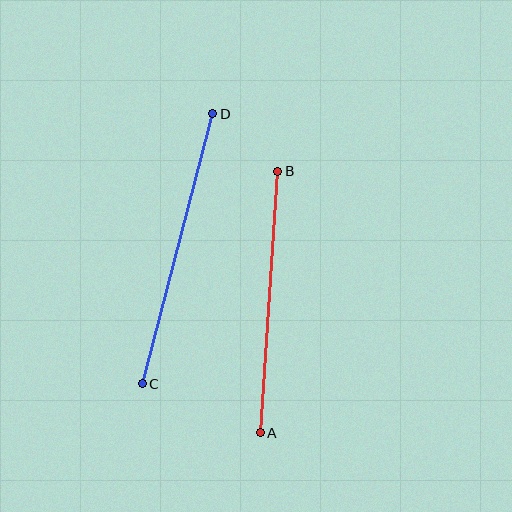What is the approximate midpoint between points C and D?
The midpoint is at approximately (178, 249) pixels.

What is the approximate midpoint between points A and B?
The midpoint is at approximately (269, 302) pixels.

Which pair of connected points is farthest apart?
Points C and D are farthest apart.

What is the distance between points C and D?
The distance is approximately 279 pixels.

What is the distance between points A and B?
The distance is approximately 262 pixels.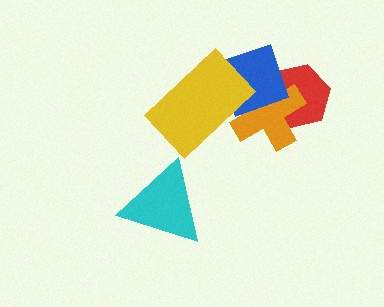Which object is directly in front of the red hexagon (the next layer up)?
The orange cross is directly in front of the red hexagon.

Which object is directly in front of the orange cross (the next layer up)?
The blue diamond is directly in front of the orange cross.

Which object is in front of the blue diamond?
The yellow rectangle is in front of the blue diamond.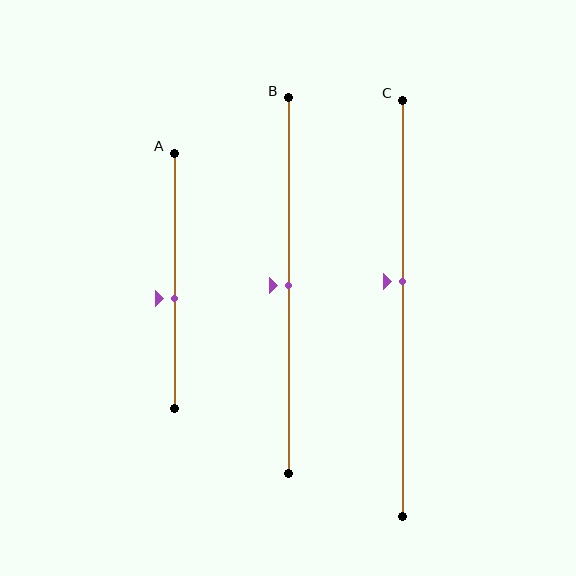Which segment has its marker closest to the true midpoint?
Segment B has its marker closest to the true midpoint.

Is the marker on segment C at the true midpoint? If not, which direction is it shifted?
No, the marker on segment C is shifted upward by about 6% of the segment length.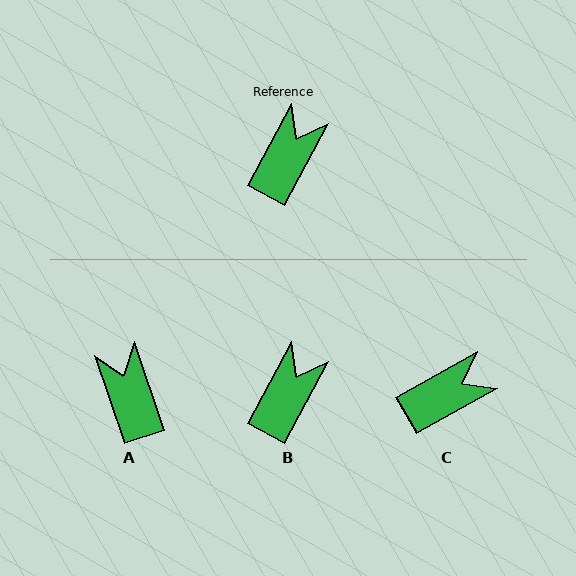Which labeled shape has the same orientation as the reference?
B.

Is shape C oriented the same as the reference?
No, it is off by about 32 degrees.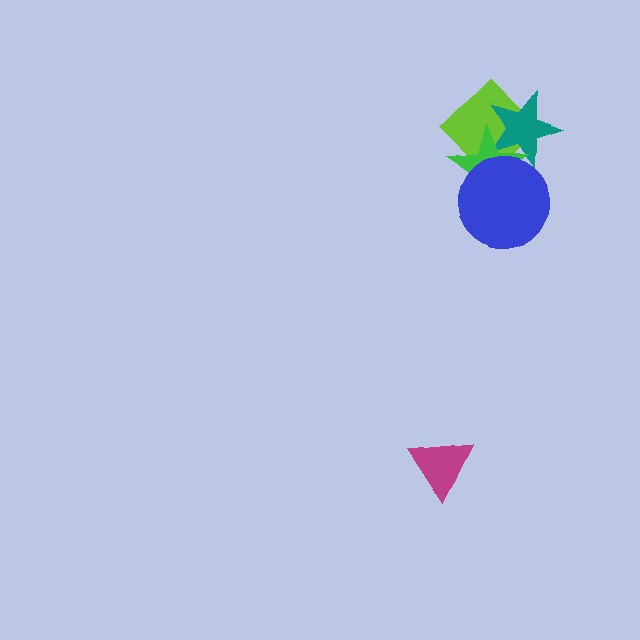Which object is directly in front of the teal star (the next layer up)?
The green star is directly in front of the teal star.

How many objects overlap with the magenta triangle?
0 objects overlap with the magenta triangle.